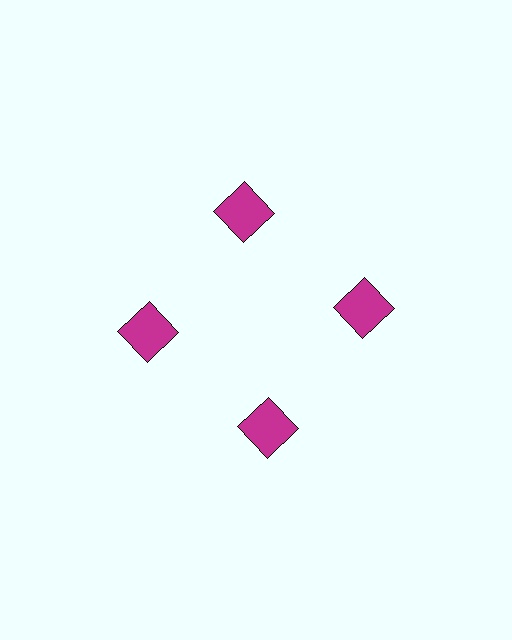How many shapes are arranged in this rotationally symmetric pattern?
There are 4 shapes, arranged in 4 groups of 1.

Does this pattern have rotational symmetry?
Yes, this pattern has 4-fold rotational symmetry. It looks the same after rotating 90 degrees around the center.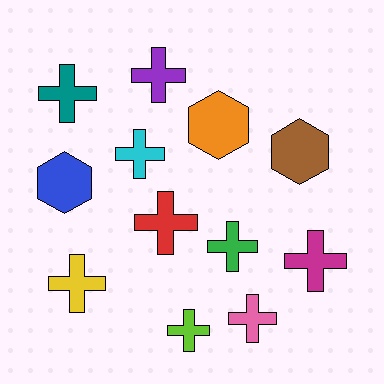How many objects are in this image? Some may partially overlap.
There are 12 objects.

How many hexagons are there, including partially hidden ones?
There are 3 hexagons.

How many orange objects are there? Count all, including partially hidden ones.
There is 1 orange object.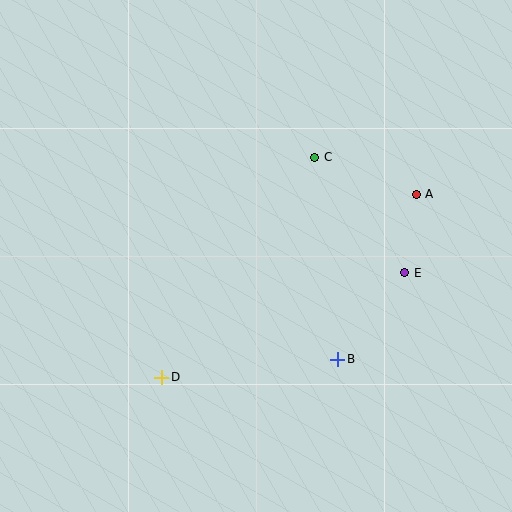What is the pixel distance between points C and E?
The distance between C and E is 146 pixels.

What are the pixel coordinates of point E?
Point E is at (405, 273).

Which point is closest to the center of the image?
Point C at (315, 157) is closest to the center.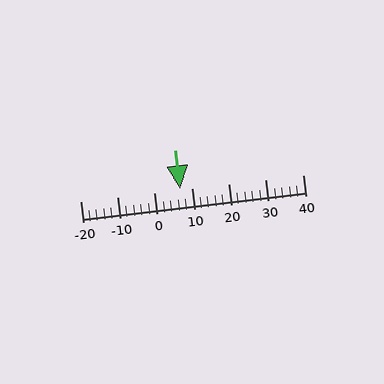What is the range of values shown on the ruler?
The ruler shows values from -20 to 40.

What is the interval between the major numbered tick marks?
The major tick marks are spaced 10 units apart.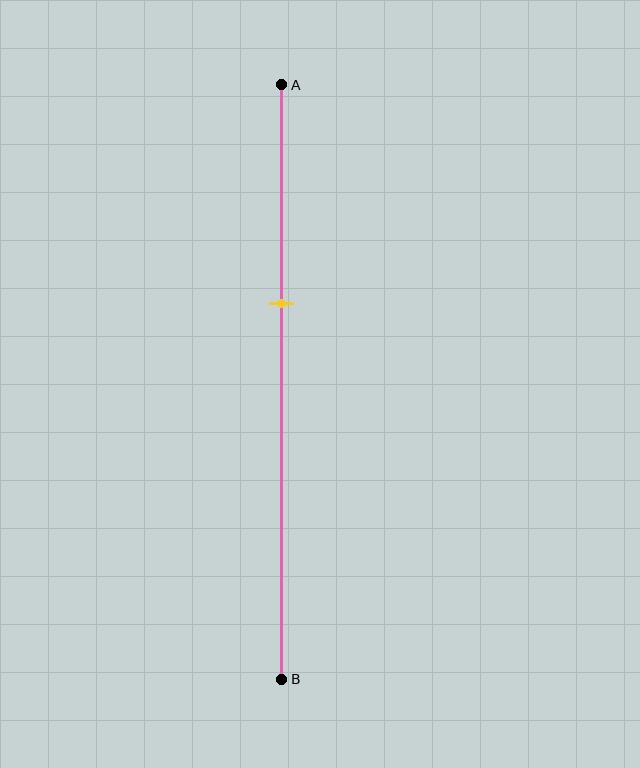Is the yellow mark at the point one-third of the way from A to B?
No, the mark is at about 35% from A, not at the 33% one-third point.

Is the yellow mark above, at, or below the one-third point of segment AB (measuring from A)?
The yellow mark is below the one-third point of segment AB.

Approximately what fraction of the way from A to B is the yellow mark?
The yellow mark is approximately 35% of the way from A to B.